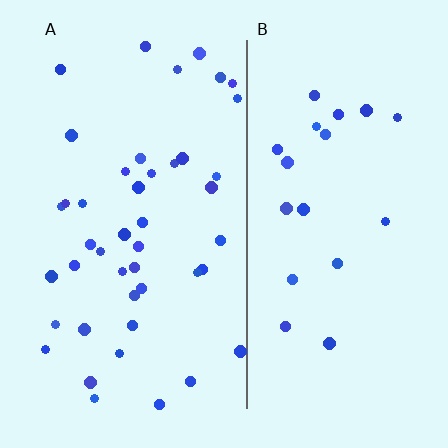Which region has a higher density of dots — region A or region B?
A (the left).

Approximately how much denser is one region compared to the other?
Approximately 2.2× — region A over region B.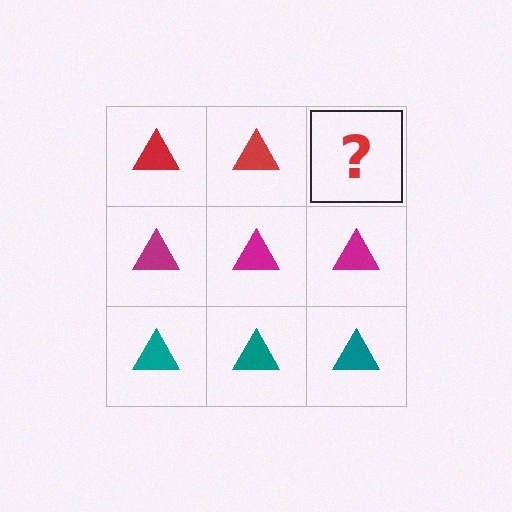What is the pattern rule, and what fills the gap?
The rule is that each row has a consistent color. The gap should be filled with a red triangle.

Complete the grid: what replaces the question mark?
The question mark should be replaced with a red triangle.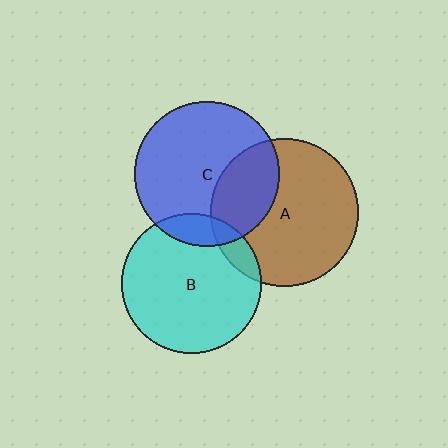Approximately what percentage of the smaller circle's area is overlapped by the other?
Approximately 15%.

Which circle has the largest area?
Circle A (brown).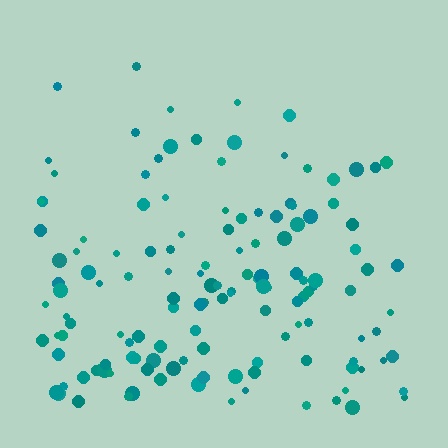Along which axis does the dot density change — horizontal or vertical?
Vertical.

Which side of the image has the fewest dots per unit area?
The top.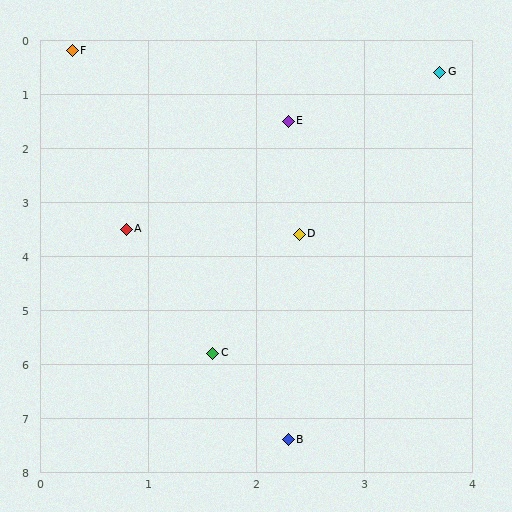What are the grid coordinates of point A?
Point A is at approximately (0.8, 3.5).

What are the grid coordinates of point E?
Point E is at approximately (2.3, 1.5).